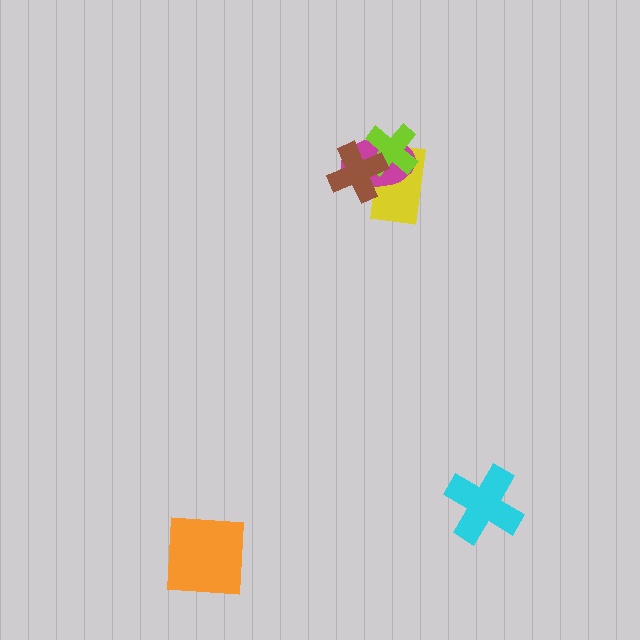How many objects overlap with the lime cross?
3 objects overlap with the lime cross.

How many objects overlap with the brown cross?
3 objects overlap with the brown cross.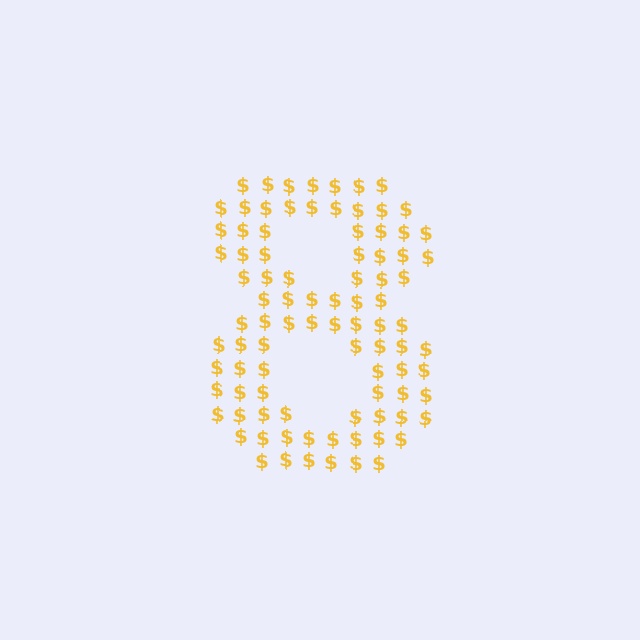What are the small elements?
The small elements are dollar signs.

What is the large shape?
The large shape is the digit 8.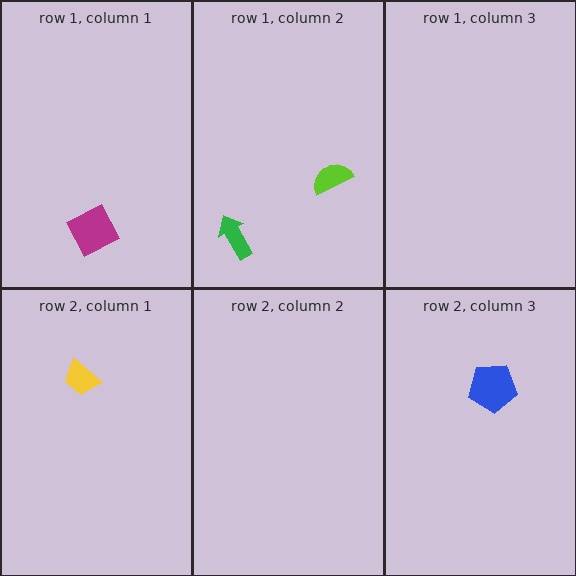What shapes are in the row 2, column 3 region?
The blue pentagon.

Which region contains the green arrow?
The row 1, column 2 region.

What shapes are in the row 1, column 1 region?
The magenta square.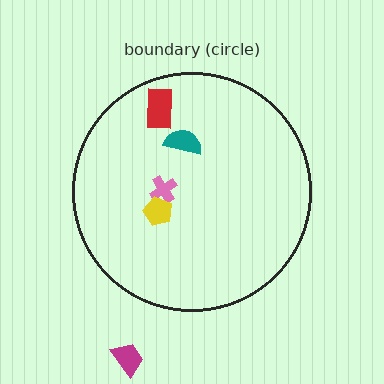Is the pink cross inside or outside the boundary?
Inside.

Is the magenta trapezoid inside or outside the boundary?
Outside.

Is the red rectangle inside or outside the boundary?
Inside.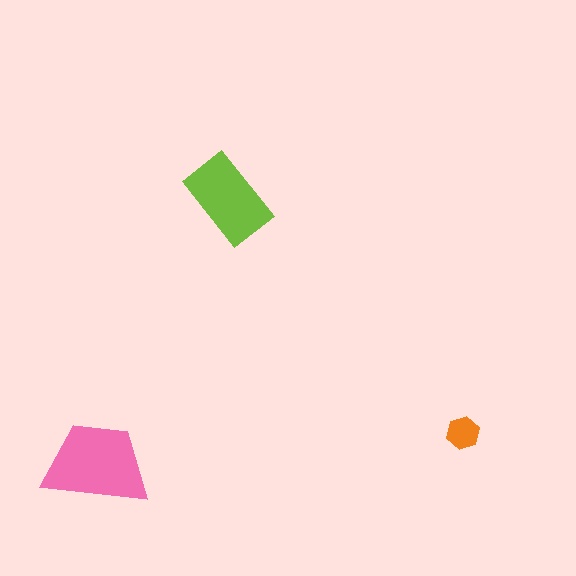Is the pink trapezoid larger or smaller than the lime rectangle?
Larger.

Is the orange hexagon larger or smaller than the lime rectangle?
Smaller.